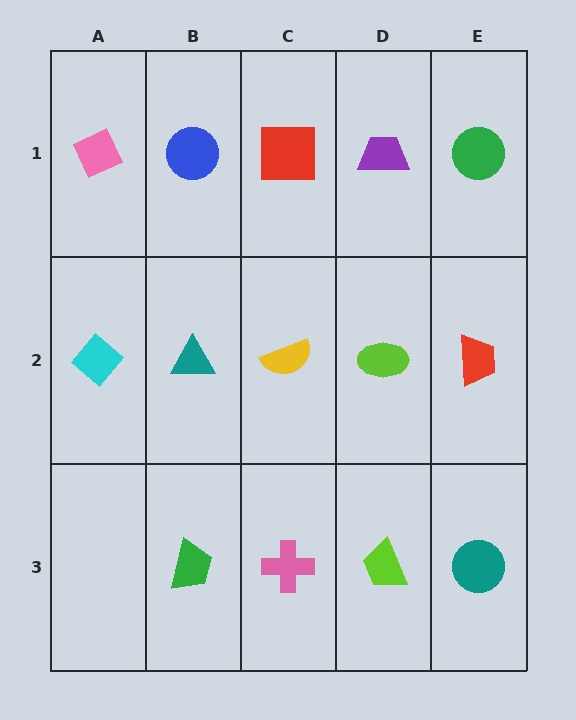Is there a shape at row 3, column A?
No, that cell is empty.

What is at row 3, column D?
A lime trapezoid.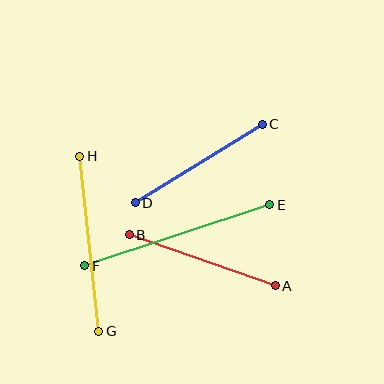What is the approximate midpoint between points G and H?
The midpoint is at approximately (89, 244) pixels.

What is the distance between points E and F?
The distance is approximately 195 pixels.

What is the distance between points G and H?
The distance is approximately 176 pixels.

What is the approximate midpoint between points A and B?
The midpoint is at approximately (202, 260) pixels.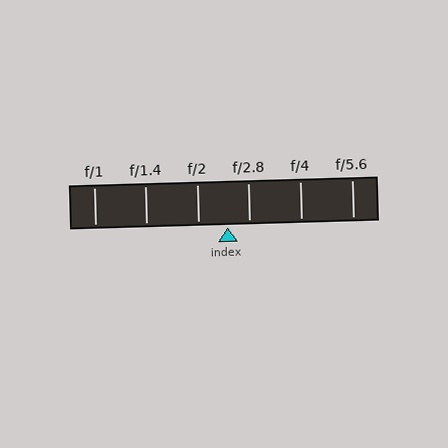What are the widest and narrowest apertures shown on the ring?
The widest aperture shown is f/1 and the narrowest is f/5.6.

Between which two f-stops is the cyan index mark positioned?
The index mark is between f/2 and f/2.8.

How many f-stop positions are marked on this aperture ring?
There are 6 f-stop positions marked.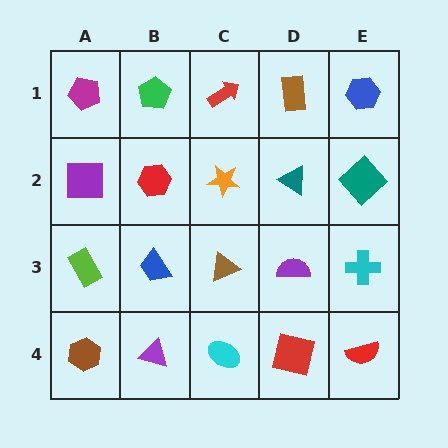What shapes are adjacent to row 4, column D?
A purple semicircle (row 3, column D), a cyan ellipse (row 4, column C), a red semicircle (row 4, column E).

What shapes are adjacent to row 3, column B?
A red hexagon (row 2, column B), a purple triangle (row 4, column B), a lime rectangle (row 3, column A), a brown triangle (row 3, column C).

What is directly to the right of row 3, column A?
A blue trapezoid.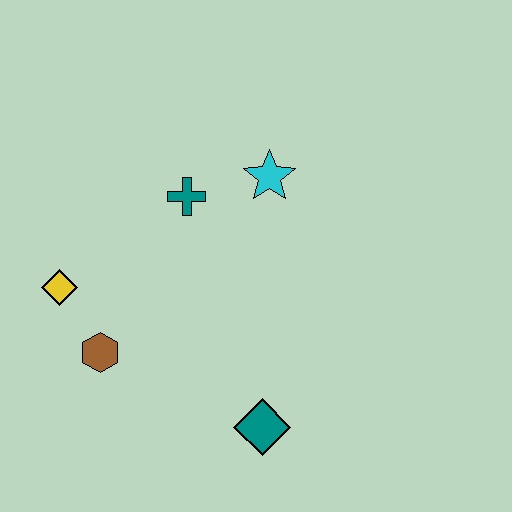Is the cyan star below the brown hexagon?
No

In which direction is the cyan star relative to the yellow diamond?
The cyan star is to the right of the yellow diamond.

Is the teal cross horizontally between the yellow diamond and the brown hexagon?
No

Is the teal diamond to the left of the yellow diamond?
No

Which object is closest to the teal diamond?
The brown hexagon is closest to the teal diamond.